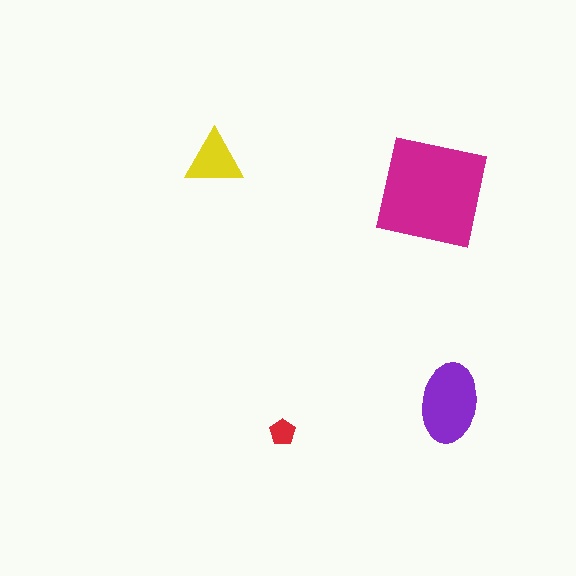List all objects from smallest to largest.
The red pentagon, the yellow triangle, the purple ellipse, the magenta square.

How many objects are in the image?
There are 4 objects in the image.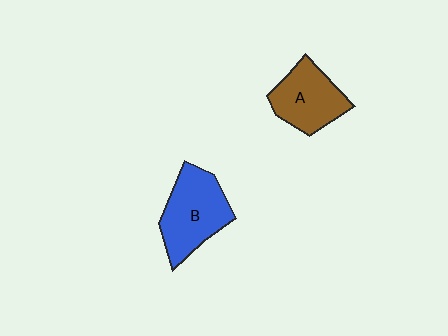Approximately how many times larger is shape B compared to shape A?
Approximately 1.2 times.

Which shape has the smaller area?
Shape A (brown).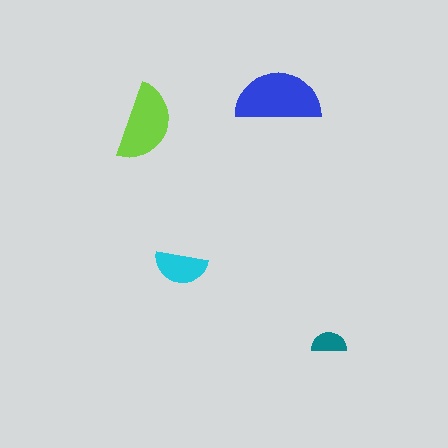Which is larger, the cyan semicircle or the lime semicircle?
The lime one.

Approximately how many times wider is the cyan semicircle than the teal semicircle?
About 1.5 times wider.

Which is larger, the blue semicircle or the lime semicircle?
The blue one.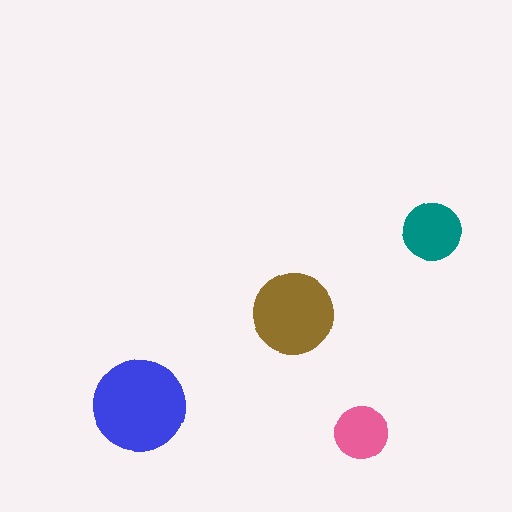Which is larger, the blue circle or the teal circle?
The blue one.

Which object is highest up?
The teal circle is topmost.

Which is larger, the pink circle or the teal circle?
The teal one.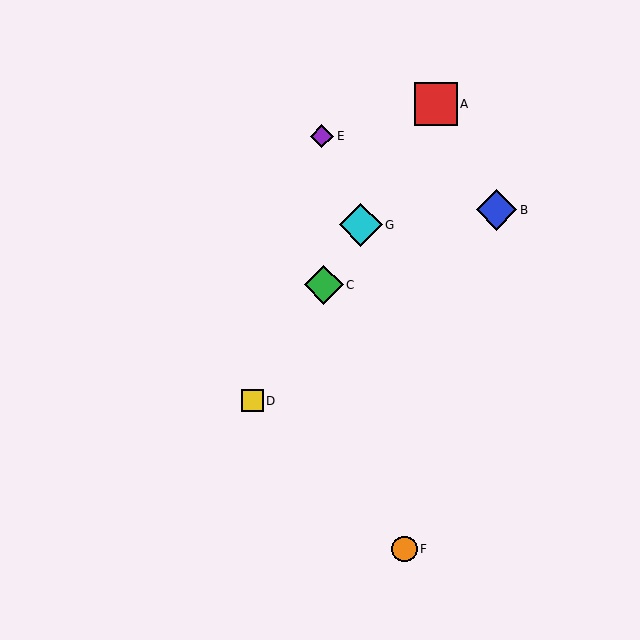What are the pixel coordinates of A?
Object A is at (436, 104).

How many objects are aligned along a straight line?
4 objects (A, C, D, G) are aligned along a straight line.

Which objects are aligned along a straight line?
Objects A, C, D, G are aligned along a straight line.